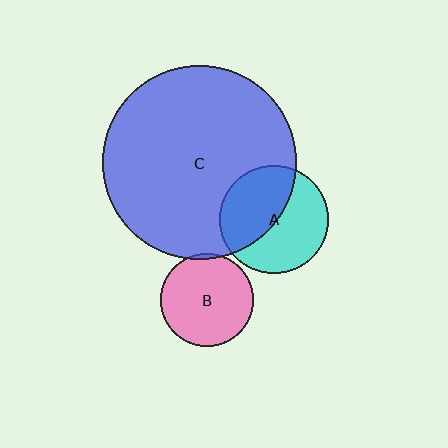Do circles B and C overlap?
Yes.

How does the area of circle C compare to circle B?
Approximately 4.3 times.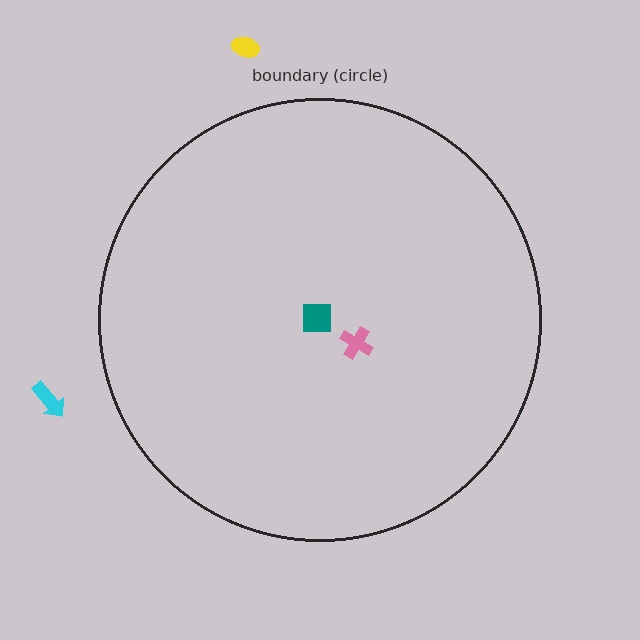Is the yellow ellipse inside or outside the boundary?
Outside.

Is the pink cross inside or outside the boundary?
Inside.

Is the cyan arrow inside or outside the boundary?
Outside.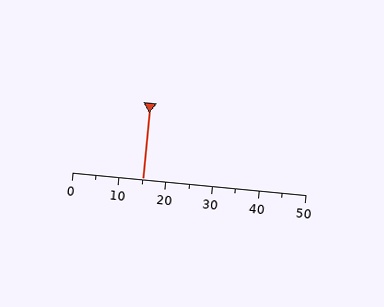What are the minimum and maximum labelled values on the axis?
The axis runs from 0 to 50.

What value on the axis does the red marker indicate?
The marker indicates approximately 15.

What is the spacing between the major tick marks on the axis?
The major ticks are spaced 10 apart.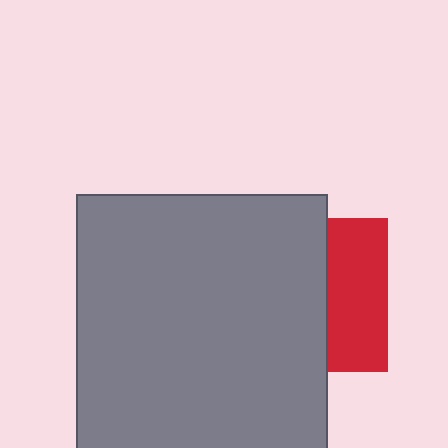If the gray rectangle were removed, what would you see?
You would see the complete red square.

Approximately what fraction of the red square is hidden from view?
Roughly 61% of the red square is hidden behind the gray rectangle.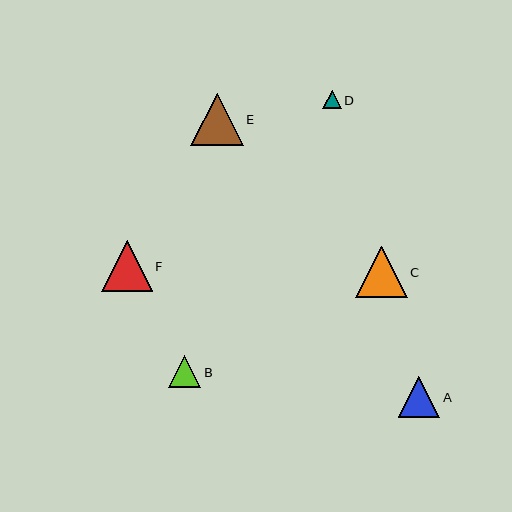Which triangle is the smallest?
Triangle D is the smallest with a size of approximately 18 pixels.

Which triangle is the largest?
Triangle E is the largest with a size of approximately 52 pixels.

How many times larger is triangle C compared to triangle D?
Triangle C is approximately 2.8 times the size of triangle D.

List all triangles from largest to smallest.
From largest to smallest: E, C, F, A, B, D.